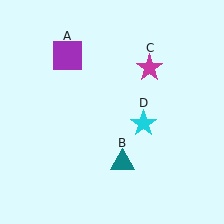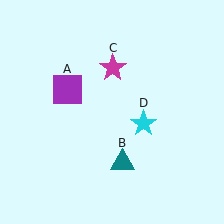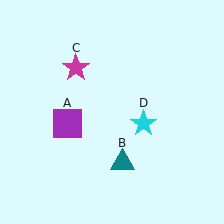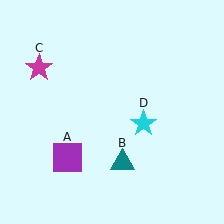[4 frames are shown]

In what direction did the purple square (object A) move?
The purple square (object A) moved down.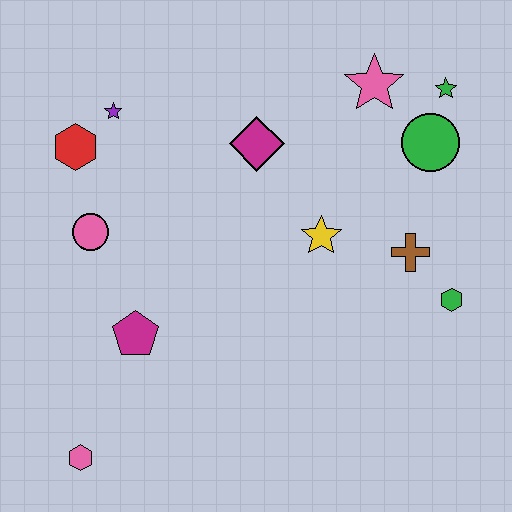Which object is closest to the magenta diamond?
The yellow star is closest to the magenta diamond.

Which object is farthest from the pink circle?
The green star is farthest from the pink circle.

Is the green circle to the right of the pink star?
Yes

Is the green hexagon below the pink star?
Yes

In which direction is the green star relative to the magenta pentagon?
The green star is to the right of the magenta pentagon.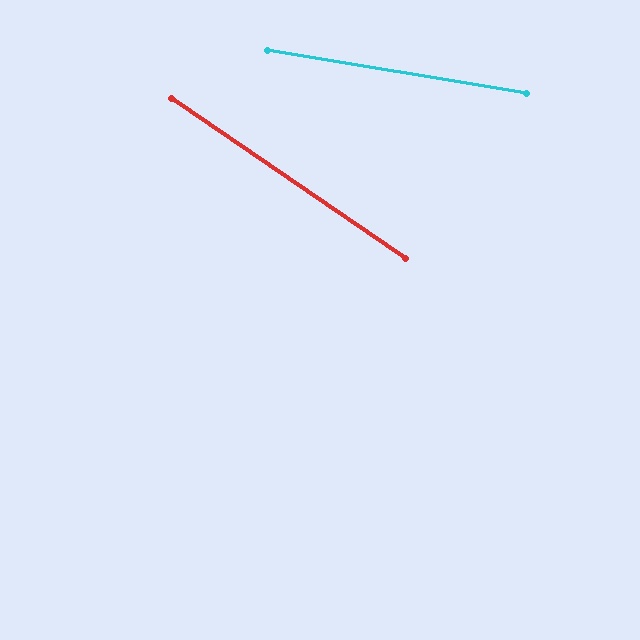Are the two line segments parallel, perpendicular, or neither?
Neither parallel nor perpendicular — they differ by about 25°.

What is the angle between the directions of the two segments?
Approximately 25 degrees.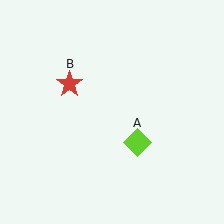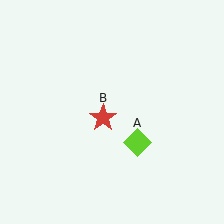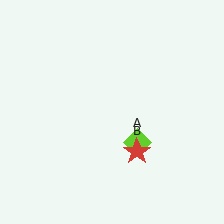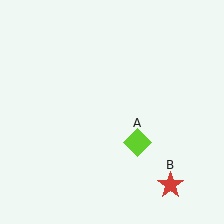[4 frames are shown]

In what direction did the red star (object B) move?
The red star (object B) moved down and to the right.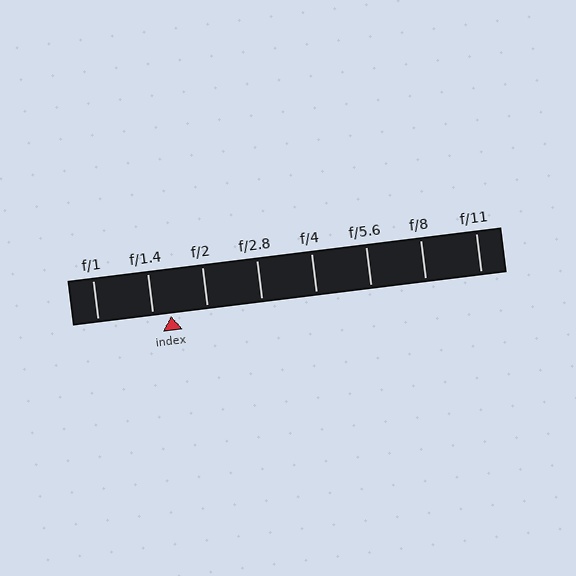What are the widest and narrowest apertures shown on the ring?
The widest aperture shown is f/1 and the narrowest is f/11.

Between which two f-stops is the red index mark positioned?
The index mark is between f/1.4 and f/2.